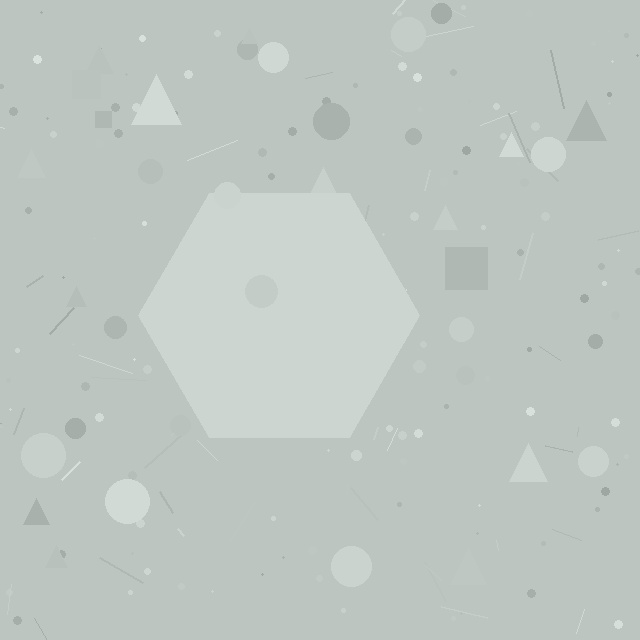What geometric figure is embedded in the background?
A hexagon is embedded in the background.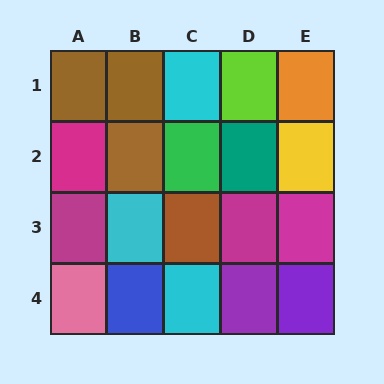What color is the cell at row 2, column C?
Green.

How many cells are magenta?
4 cells are magenta.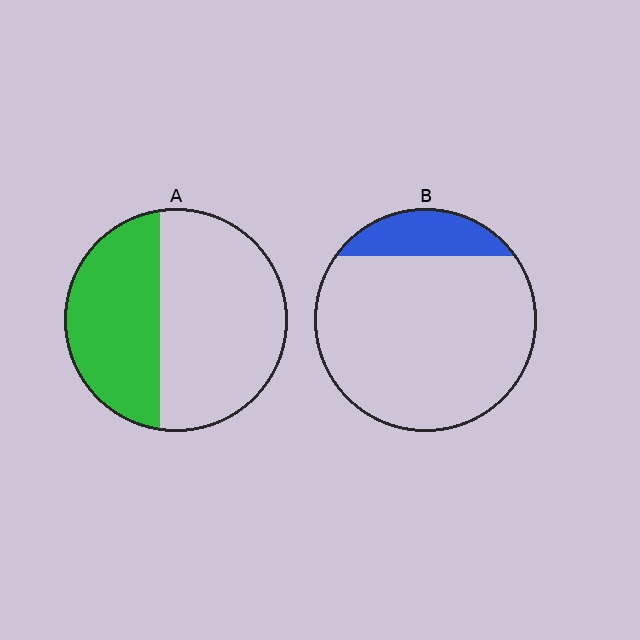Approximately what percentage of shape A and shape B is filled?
A is approximately 40% and B is approximately 15%.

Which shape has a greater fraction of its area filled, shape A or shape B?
Shape A.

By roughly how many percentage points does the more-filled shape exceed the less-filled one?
By roughly 25 percentage points (A over B).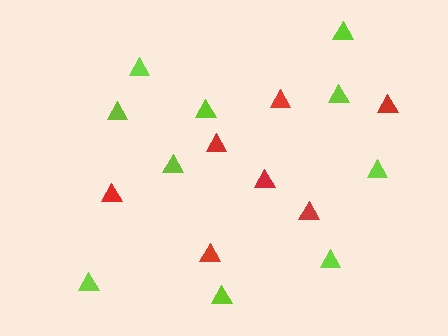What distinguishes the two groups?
There are 2 groups: one group of lime triangles (10) and one group of red triangles (7).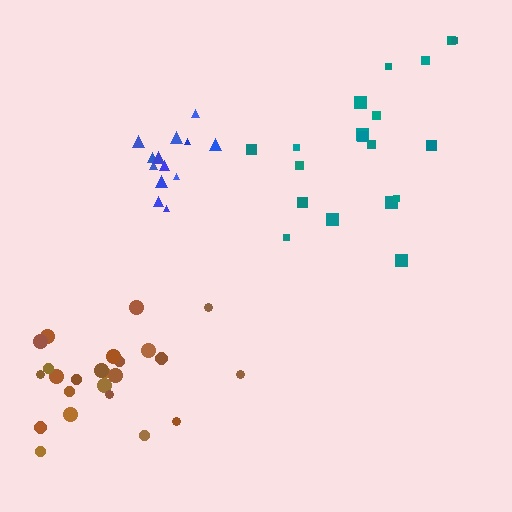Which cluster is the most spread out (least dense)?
Teal.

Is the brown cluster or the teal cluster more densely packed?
Brown.